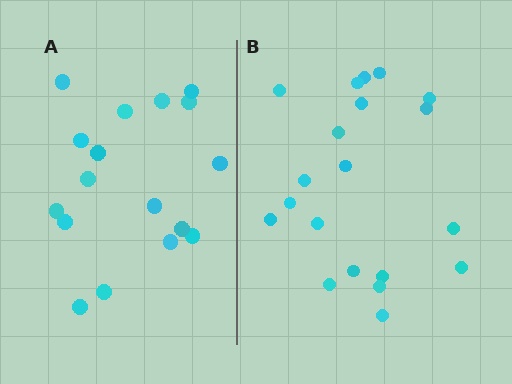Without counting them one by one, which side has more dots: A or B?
Region B (the right region) has more dots.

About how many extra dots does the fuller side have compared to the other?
Region B has just a few more — roughly 2 or 3 more dots than region A.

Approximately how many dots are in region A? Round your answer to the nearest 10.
About 20 dots. (The exact count is 17, which rounds to 20.)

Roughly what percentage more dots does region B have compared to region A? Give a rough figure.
About 20% more.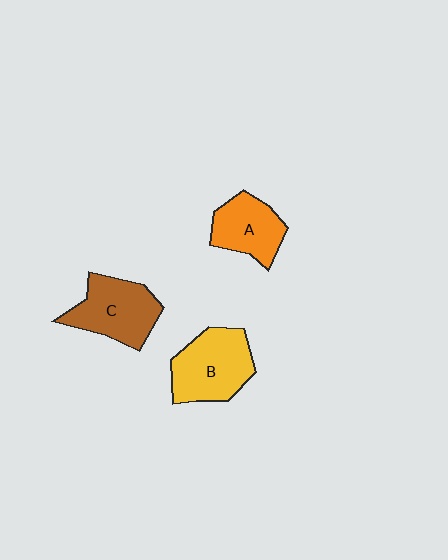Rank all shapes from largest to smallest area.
From largest to smallest: B (yellow), C (brown), A (orange).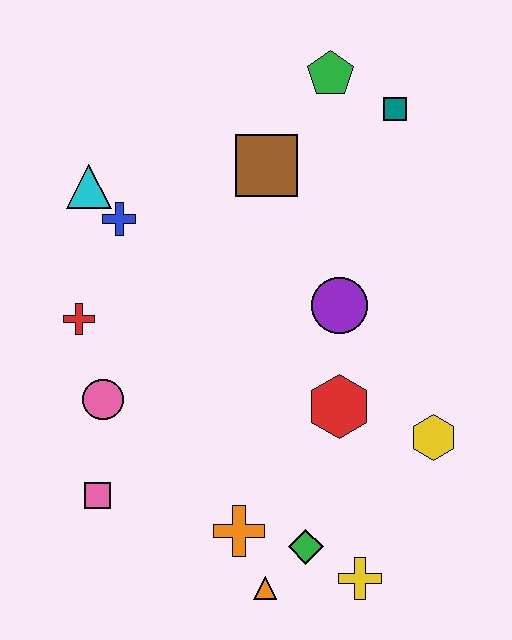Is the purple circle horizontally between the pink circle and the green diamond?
No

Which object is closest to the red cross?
The pink circle is closest to the red cross.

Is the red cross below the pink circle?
No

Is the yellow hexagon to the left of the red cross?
No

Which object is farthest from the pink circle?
The teal square is farthest from the pink circle.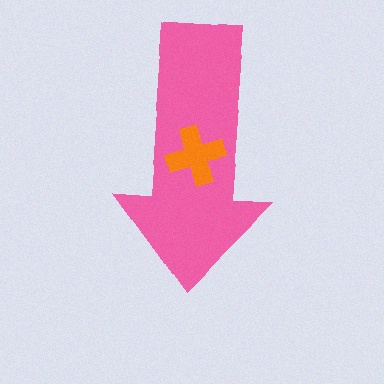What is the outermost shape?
The pink arrow.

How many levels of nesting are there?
2.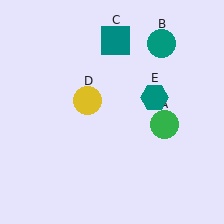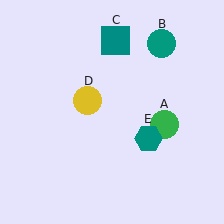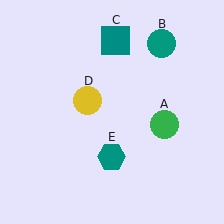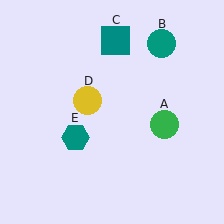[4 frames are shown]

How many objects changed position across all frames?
1 object changed position: teal hexagon (object E).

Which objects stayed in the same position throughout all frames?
Green circle (object A) and teal circle (object B) and teal square (object C) and yellow circle (object D) remained stationary.